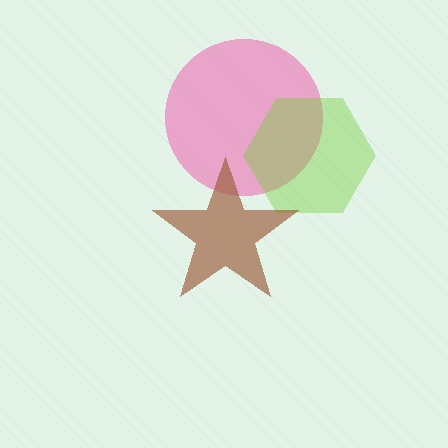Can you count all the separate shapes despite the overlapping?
Yes, there are 3 separate shapes.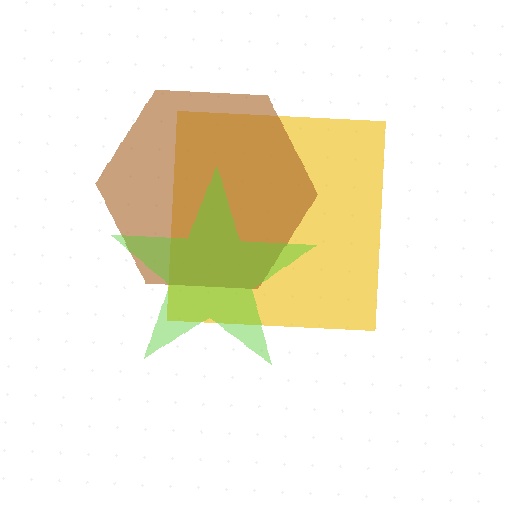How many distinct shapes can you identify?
There are 3 distinct shapes: a yellow square, a brown hexagon, a lime star.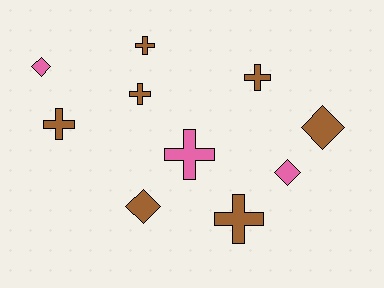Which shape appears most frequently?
Cross, with 6 objects.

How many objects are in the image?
There are 10 objects.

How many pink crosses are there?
There is 1 pink cross.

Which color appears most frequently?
Brown, with 7 objects.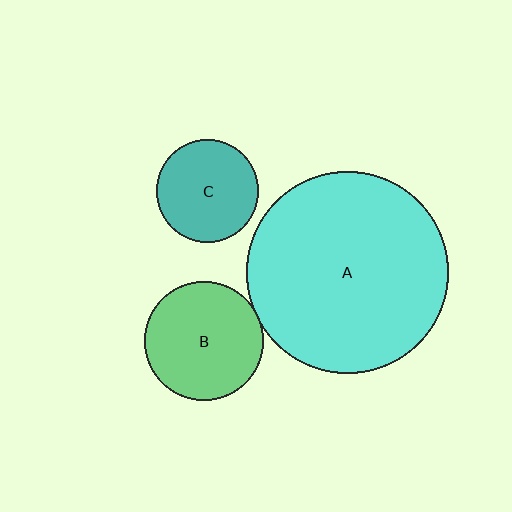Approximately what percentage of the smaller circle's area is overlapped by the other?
Approximately 5%.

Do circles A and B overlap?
Yes.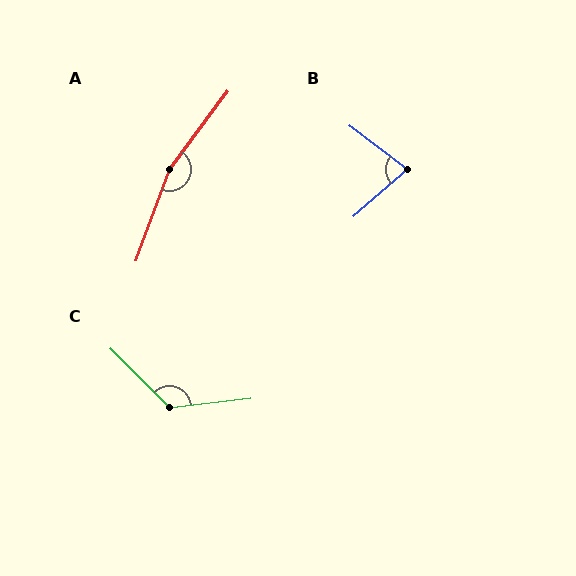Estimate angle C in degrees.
Approximately 129 degrees.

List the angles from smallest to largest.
B (78°), C (129°), A (164°).